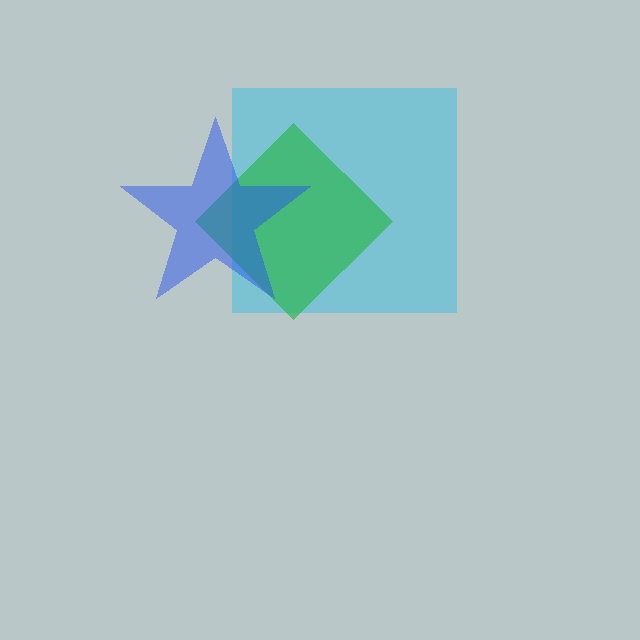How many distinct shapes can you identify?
There are 3 distinct shapes: a cyan square, a green diamond, a blue star.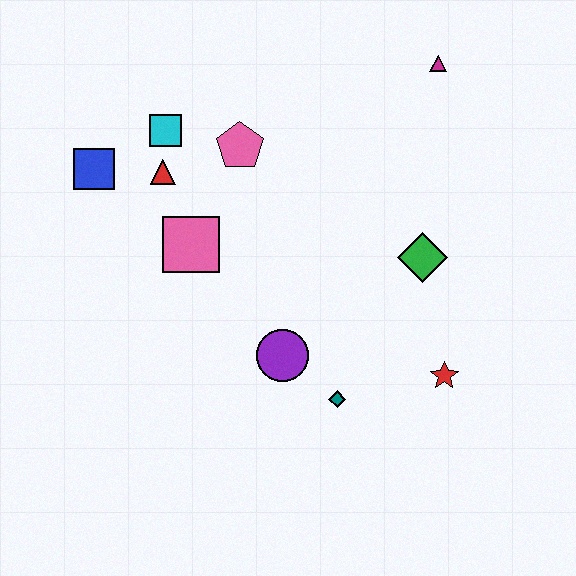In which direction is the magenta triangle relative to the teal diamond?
The magenta triangle is above the teal diamond.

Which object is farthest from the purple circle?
The magenta triangle is farthest from the purple circle.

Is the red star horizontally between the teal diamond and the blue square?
No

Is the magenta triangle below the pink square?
No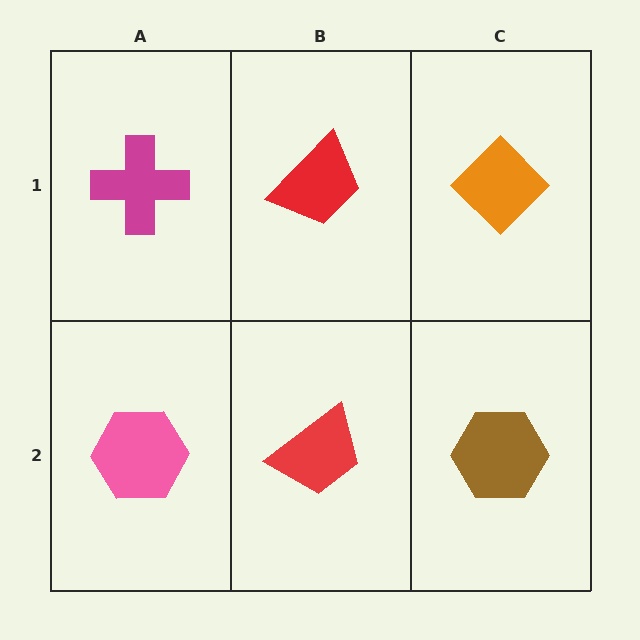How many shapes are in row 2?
3 shapes.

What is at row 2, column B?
A red trapezoid.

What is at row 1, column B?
A red trapezoid.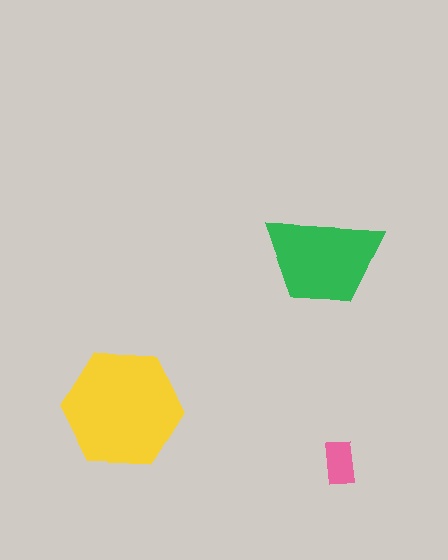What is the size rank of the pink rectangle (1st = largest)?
3rd.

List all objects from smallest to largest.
The pink rectangle, the green trapezoid, the yellow hexagon.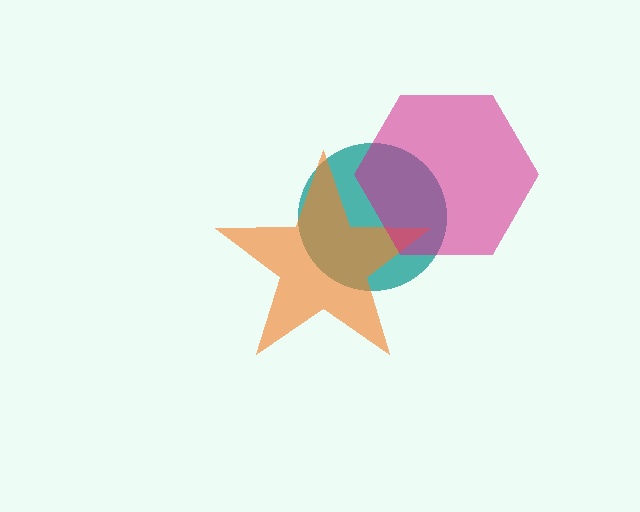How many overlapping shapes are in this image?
There are 3 overlapping shapes in the image.